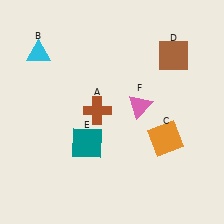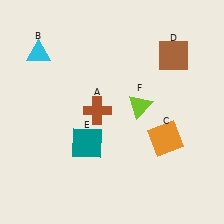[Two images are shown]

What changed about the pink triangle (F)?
In Image 1, F is pink. In Image 2, it changed to lime.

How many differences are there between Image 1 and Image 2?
There is 1 difference between the two images.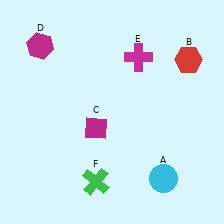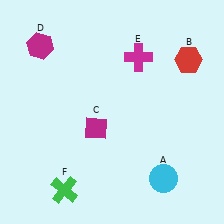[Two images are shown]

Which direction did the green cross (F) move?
The green cross (F) moved left.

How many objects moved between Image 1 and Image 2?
1 object moved between the two images.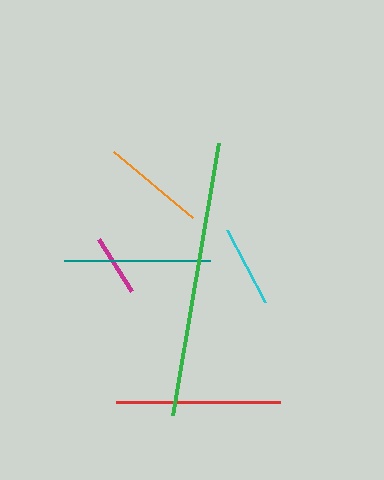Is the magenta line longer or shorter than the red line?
The red line is longer than the magenta line.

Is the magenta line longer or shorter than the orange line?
The orange line is longer than the magenta line.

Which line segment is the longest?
The green line is the longest at approximately 276 pixels.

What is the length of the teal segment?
The teal segment is approximately 146 pixels long.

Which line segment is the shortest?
The magenta line is the shortest at approximately 61 pixels.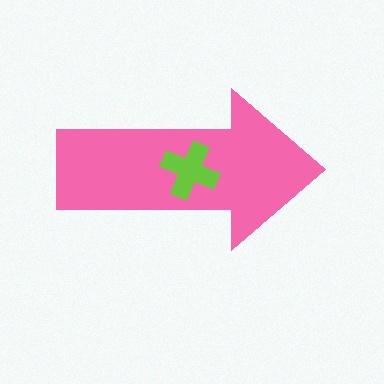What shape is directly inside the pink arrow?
The lime cross.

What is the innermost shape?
The lime cross.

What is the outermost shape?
The pink arrow.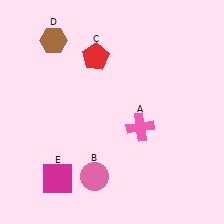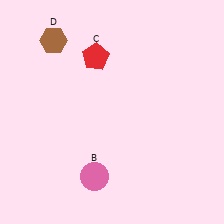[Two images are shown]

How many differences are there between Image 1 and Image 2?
There are 2 differences between the two images.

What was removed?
The magenta square (E), the pink cross (A) were removed in Image 2.